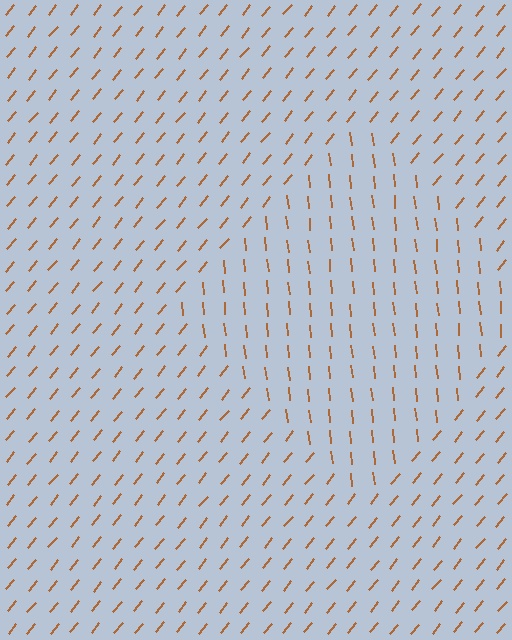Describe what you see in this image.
The image is filled with small brown line segments. A diamond region in the image has lines oriented differently from the surrounding lines, creating a visible texture boundary.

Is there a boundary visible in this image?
Yes, there is a texture boundary formed by a change in line orientation.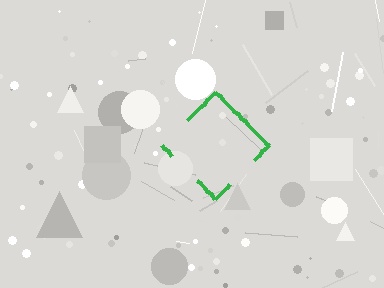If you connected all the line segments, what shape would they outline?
They would outline a diamond.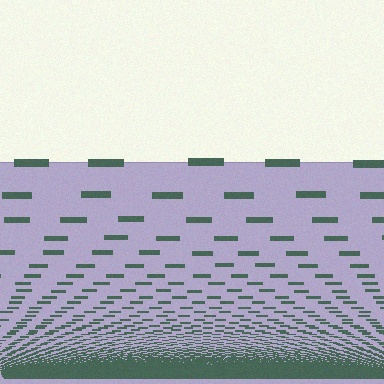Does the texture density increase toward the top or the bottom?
Density increases toward the bottom.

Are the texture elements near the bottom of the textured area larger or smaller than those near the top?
Smaller. The gradient is inverted — elements near the bottom are smaller and denser.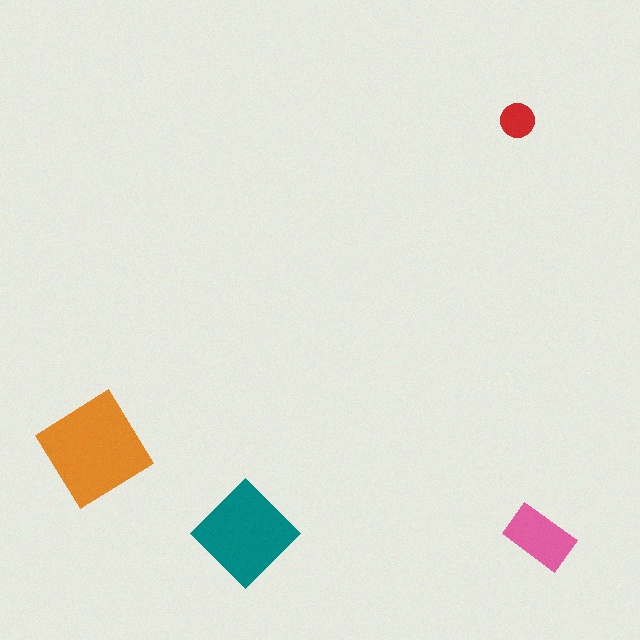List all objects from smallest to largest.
The red circle, the pink rectangle, the teal diamond, the orange diamond.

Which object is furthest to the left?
The orange diamond is leftmost.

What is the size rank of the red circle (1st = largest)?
4th.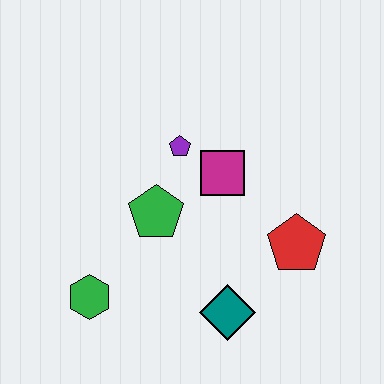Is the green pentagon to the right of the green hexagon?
Yes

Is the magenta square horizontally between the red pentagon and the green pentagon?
Yes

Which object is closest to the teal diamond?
The red pentagon is closest to the teal diamond.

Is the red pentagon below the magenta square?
Yes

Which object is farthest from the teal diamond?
The purple pentagon is farthest from the teal diamond.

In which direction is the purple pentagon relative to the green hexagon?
The purple pentagon is above the green hexagon.